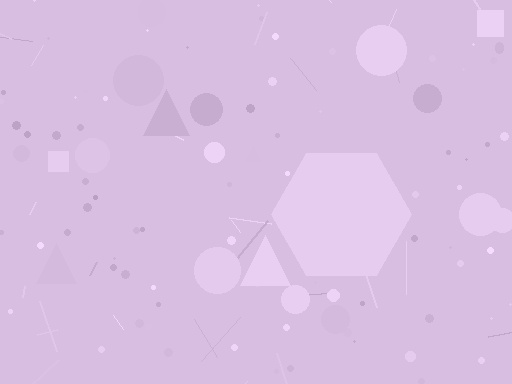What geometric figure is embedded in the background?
A hexagon is embedded in the background.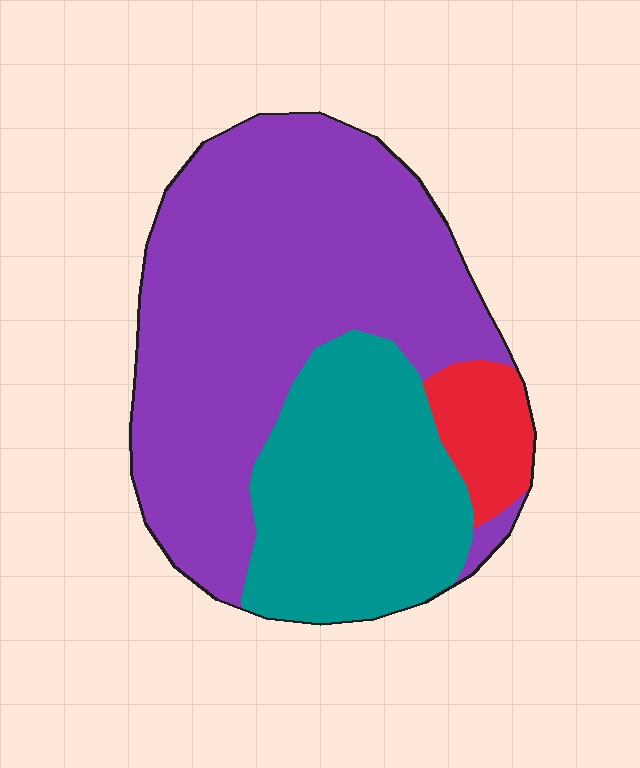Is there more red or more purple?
Purple.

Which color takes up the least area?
Red, at roughly 10%.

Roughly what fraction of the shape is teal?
Teal takes up between a sixth and a third of the shape.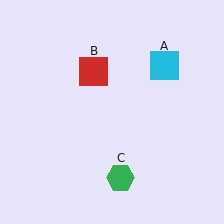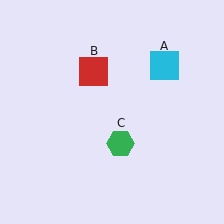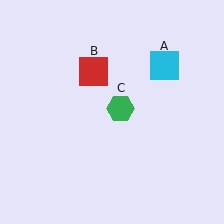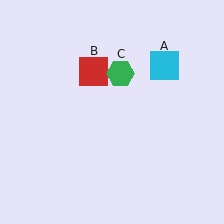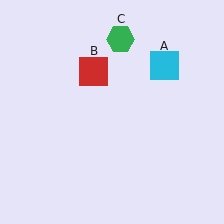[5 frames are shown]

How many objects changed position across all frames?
1 object changed position: green hexagon (object C).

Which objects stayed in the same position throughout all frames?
Cyan square (object A) and red square (object B) remained stationary.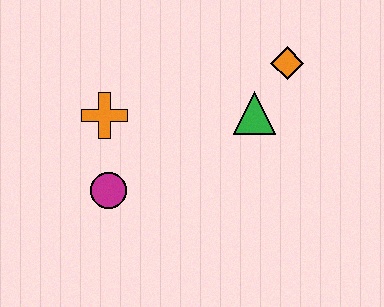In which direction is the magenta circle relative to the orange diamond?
The magenta circle is to the left of the orange diamond.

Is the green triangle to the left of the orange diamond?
Yes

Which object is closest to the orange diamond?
The green triangle is closest to the orange diamond.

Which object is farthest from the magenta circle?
The orange diamond is farthest from the magenta circle.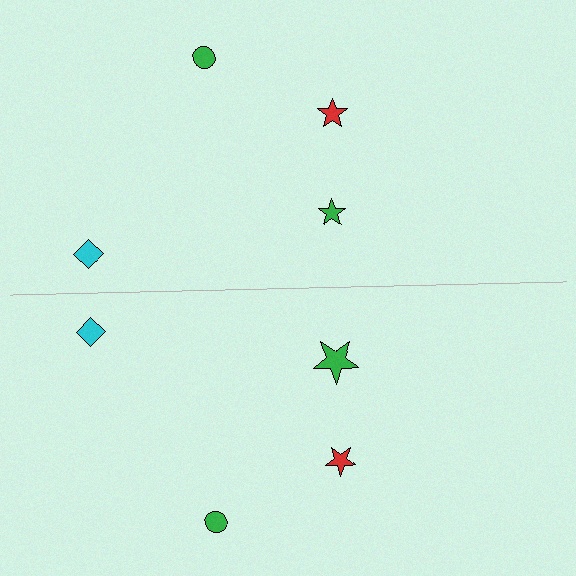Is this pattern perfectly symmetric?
No, the pattern is not perfectly symmetric. The green star on the bottom side has a different size than its mirror counterpart.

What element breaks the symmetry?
The green star on the bottom side has a different size than its mirror counterpart.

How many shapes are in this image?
There are 8 shapes in this image.